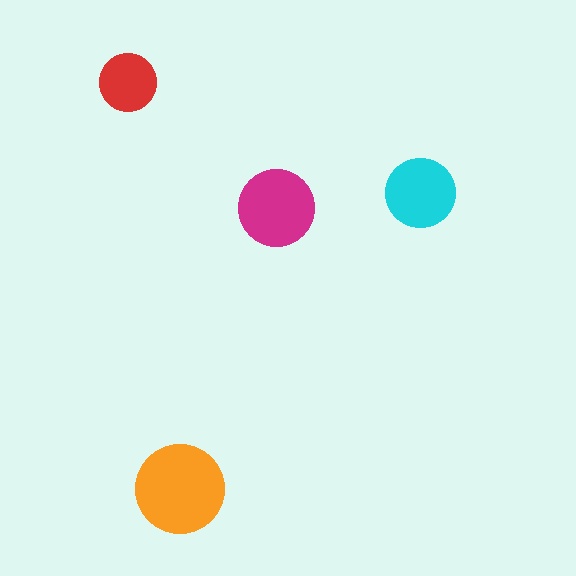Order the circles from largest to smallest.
the orange one, the magenta one, the cyan one, the red one.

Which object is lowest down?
The orange circle is bottommost.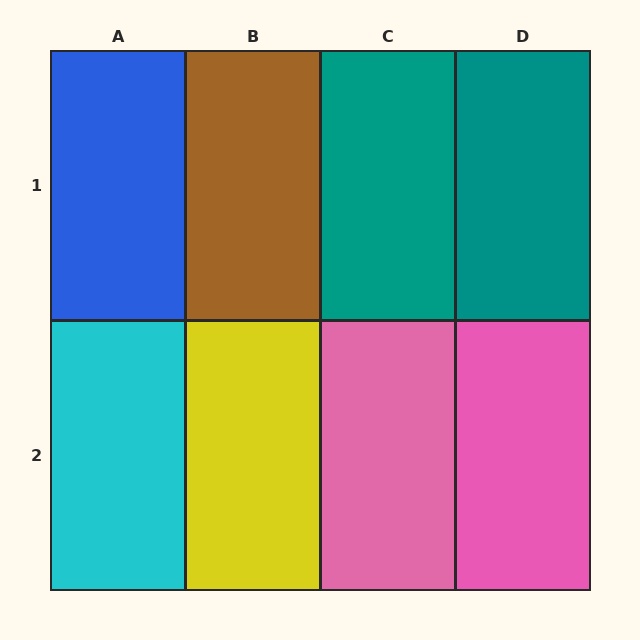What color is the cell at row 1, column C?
Teal.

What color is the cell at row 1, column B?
Brown.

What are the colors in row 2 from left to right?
Cyan, yellow, pink, pink.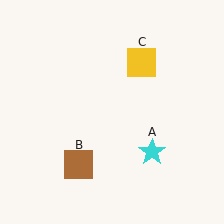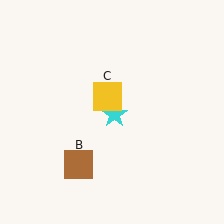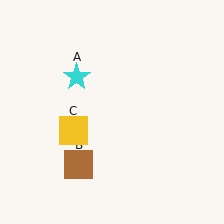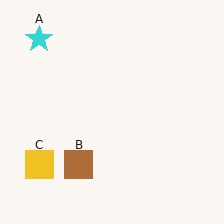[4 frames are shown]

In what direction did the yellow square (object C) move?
The yellow square (object C) moved down and to the left.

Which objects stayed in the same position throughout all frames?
Brown square (object B) remained stationary.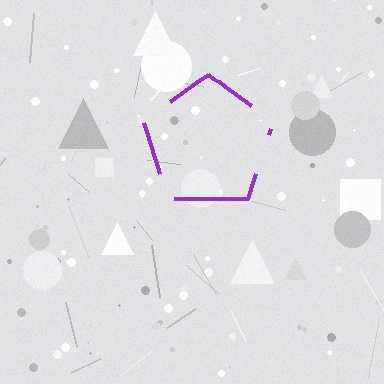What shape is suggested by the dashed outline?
The dashed outline suggests a pentagon.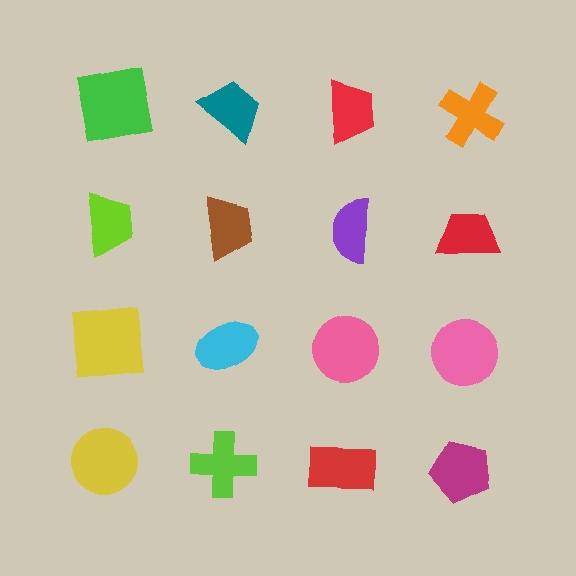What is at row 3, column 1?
A yellow square.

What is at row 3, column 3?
A pink circle.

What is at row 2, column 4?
A red trapezoid.